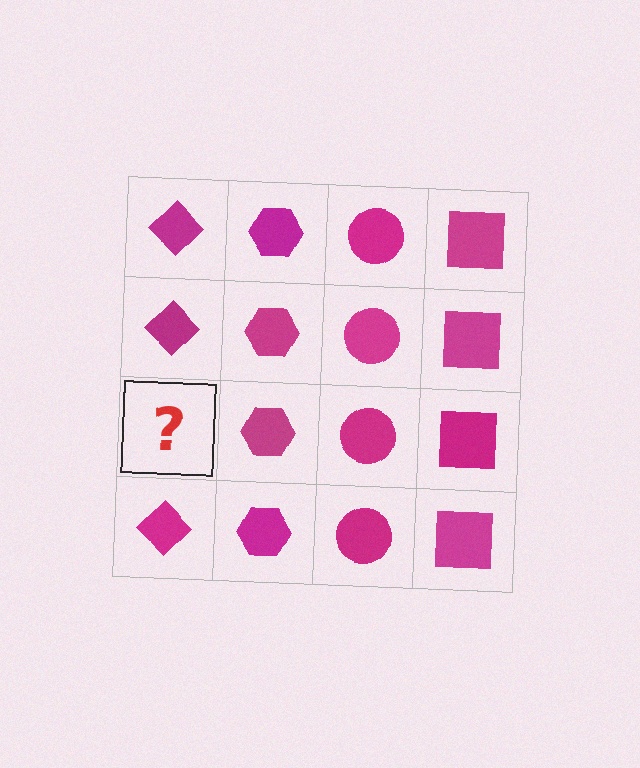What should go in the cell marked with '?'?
The missing cell should contain a magenta diamond.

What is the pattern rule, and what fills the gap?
The rule is that each column has a consistent shape. The gap should be filled with a magenta diamond.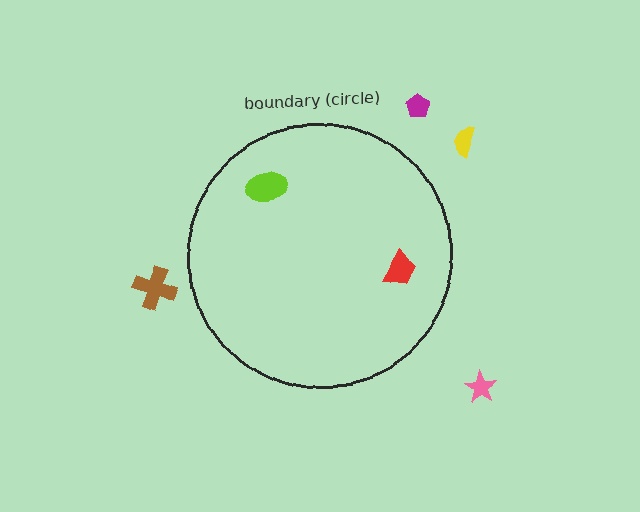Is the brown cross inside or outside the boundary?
Outside.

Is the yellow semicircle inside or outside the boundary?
Outside.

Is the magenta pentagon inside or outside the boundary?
Outside.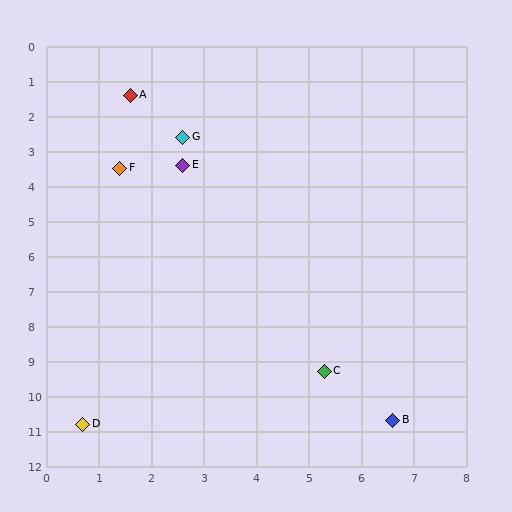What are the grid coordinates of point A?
Point A is at approximately (1.6, 1.4).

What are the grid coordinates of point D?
Point D is at approximately (0.7, 10.8).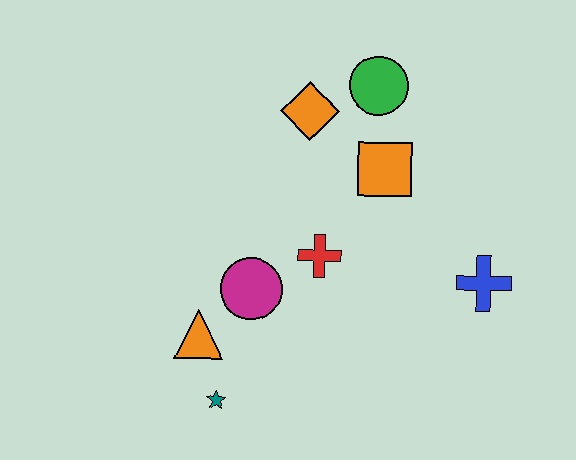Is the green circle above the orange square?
Yes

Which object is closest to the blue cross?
The orange square is closest to the blue cross.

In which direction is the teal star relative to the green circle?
The teal star is below the green circle.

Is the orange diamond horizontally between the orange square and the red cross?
No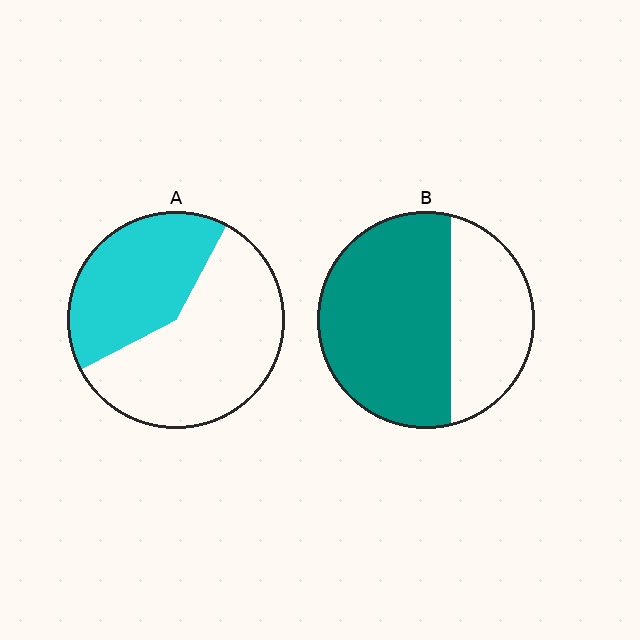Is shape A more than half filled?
No.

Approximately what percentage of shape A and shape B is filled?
A is approximately 40% and B is approximately 65%.